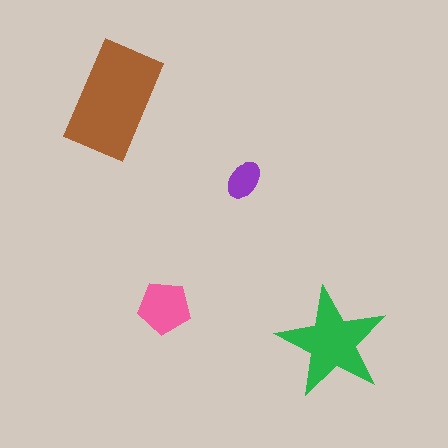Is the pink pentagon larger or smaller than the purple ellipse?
Larger.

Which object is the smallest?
The purple ellipse.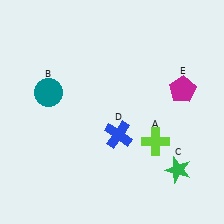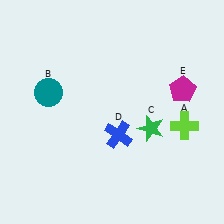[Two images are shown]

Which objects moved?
The objects that moved are: the lime cross (A), the green star (C).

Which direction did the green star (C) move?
The green star (C) moved up.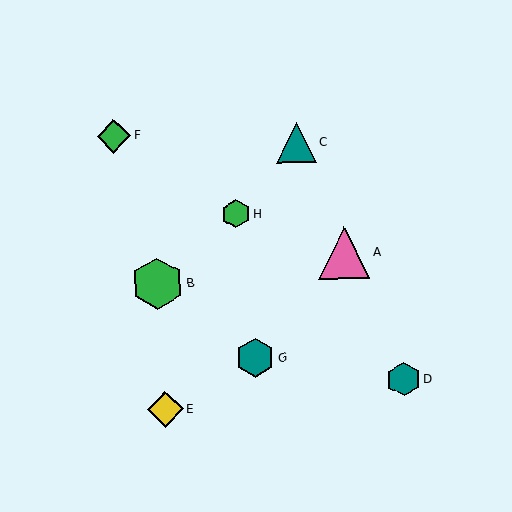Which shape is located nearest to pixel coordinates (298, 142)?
The teal triangle (labeled C) at (296, 143) is nearest to that location.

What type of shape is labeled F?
Shape F is a green diamond.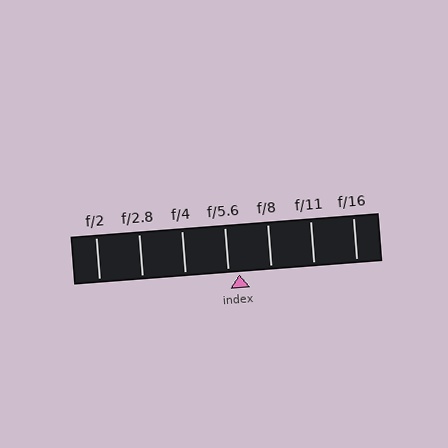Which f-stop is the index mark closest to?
The index mark is closest to f/5.6.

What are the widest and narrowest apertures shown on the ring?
The widest aperture shown is f/2 and the narrowest is f/16.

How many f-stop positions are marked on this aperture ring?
There are 7 f-stop positions marked.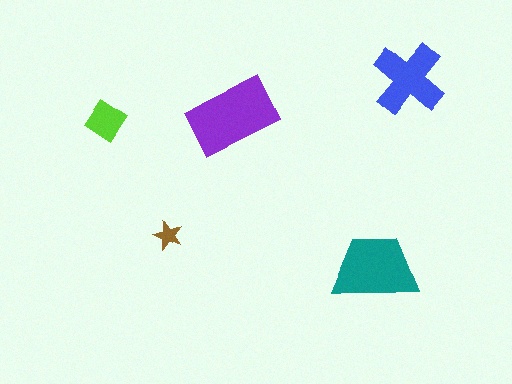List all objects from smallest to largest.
The brown star, the lime diamond, the blue cross, the teal trapezoid, the purple rectangle.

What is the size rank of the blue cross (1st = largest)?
3rd.